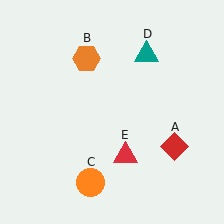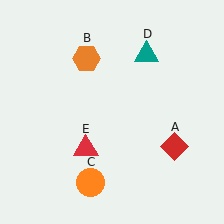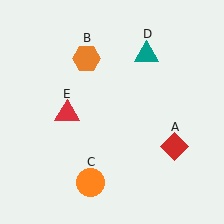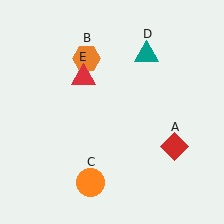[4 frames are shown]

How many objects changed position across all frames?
1 object changed position: red triangle (object E).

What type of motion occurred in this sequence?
The red triangle (object E) rotated clockwise around the center of the scene.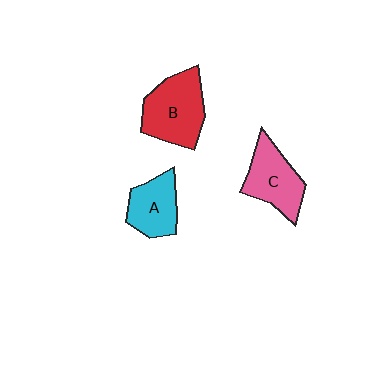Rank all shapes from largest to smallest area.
From largest to smallest: B (red), C (pink), A (cyan).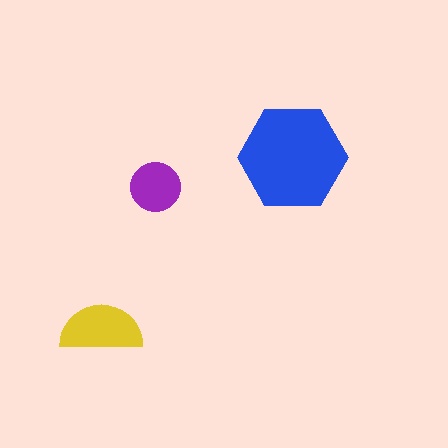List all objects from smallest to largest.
The purple circle, the yellow semicircle, the blue hexagon.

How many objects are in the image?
There are 3 objects in the image.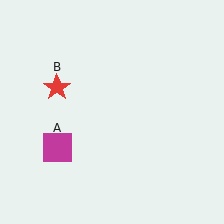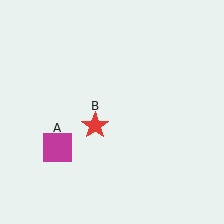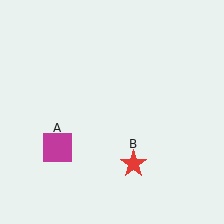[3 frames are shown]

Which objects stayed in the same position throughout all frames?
Magenta square (object A) remained stationary.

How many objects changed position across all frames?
1 object changed position: red star (object B).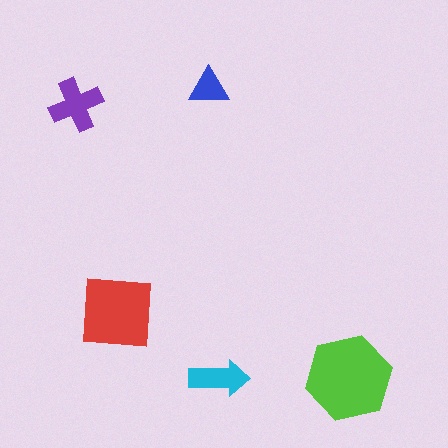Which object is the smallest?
The blue triangle.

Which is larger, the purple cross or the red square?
The red square.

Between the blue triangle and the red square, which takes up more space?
The red square.